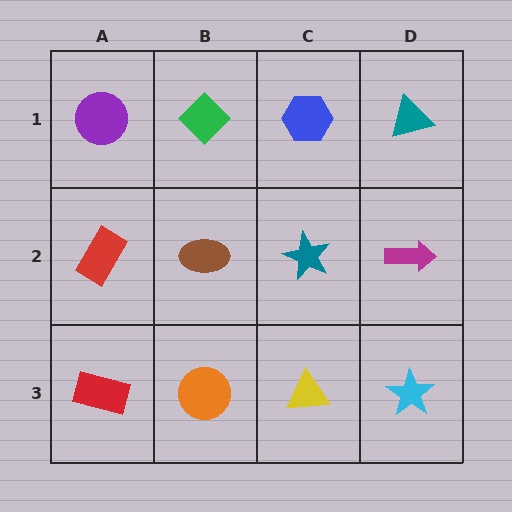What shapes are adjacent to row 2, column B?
A green diamond (row 1, column B), an orange circle (row 3, column B), a red rectangle (row 2, column A), a teal star (row 2, column C).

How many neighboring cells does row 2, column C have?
4.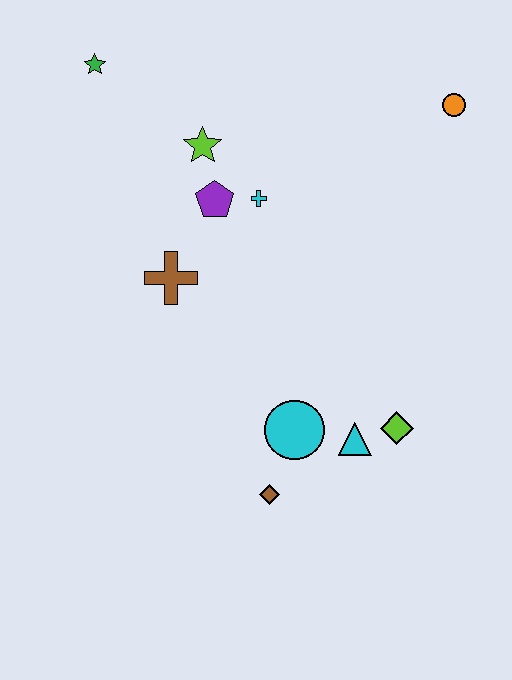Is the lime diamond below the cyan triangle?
No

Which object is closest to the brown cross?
The purple pentagon is closest to the brown cross.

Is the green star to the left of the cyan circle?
Yes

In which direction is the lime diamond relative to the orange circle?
The lime diamond is below the orange circle.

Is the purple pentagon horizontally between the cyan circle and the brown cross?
Yes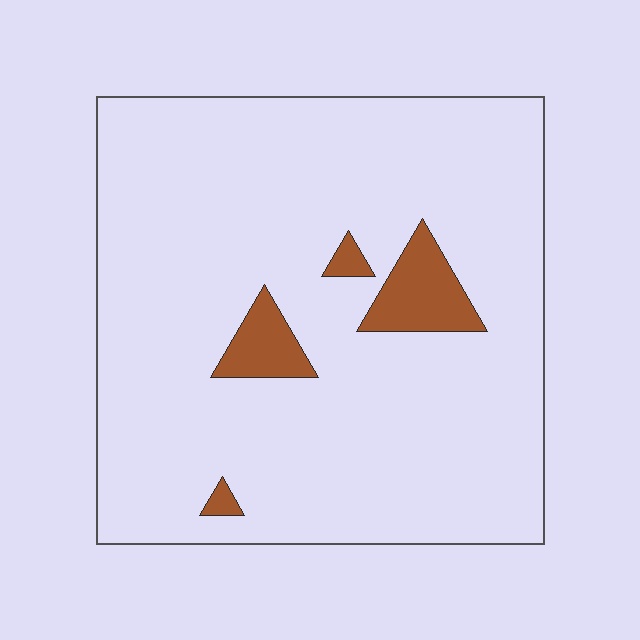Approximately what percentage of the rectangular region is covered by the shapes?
Approximately 5%.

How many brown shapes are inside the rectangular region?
4.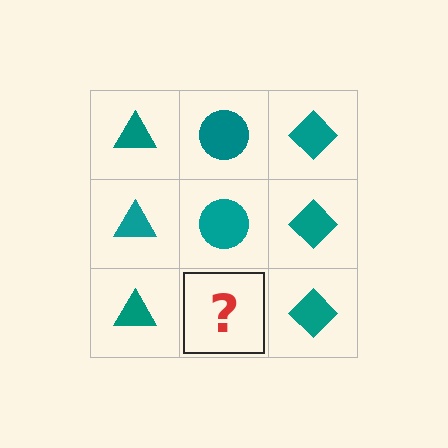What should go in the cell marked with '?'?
The missing cell should contain a teal circle.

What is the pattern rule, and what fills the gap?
The rule is that each column has a consistent shape. The gap should be filled with a teal circle.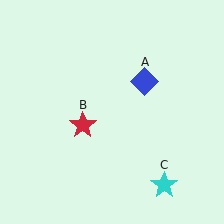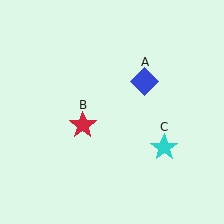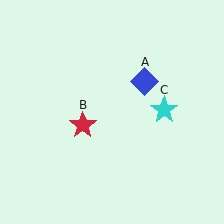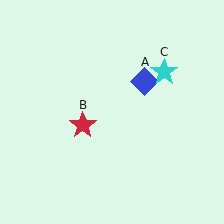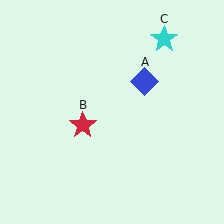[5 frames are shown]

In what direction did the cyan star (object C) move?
The cyan star (object C) moved up.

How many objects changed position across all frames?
1 object changed position: cyan star (object C).